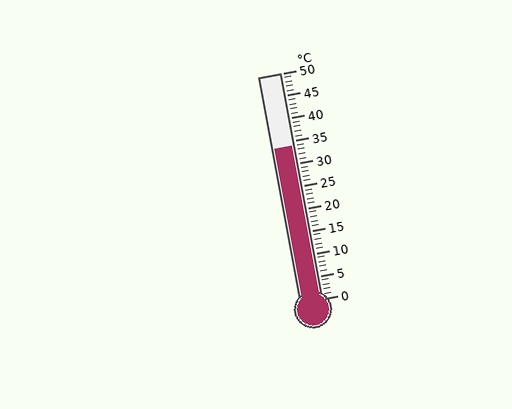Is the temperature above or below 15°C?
The temperature is above 15°C.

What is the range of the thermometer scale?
The thermometer scale ranges from 0°C to 50°C.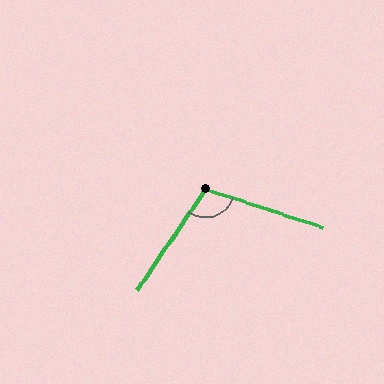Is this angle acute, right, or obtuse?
It is obtuse.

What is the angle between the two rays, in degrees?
Approximately 106 degrees.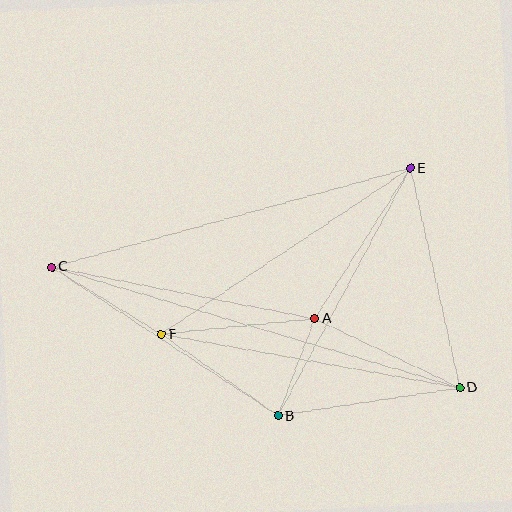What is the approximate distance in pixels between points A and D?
The distance between A and D is approximately 161 pixels.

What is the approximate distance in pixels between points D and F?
The distance between D and F is approximately 303 pixels.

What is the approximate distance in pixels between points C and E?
The distance between C and E is approximately 372 pixels.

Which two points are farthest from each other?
Points C and D are farthest from each other.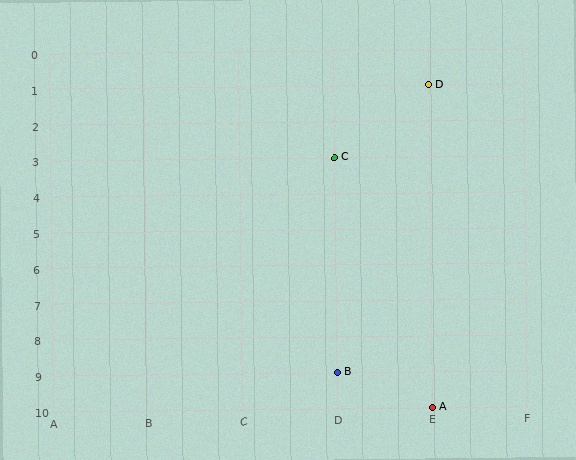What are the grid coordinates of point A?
Point A is at grid coordinates (E, 10).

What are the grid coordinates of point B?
Point B is at grid coordinates (D, 9).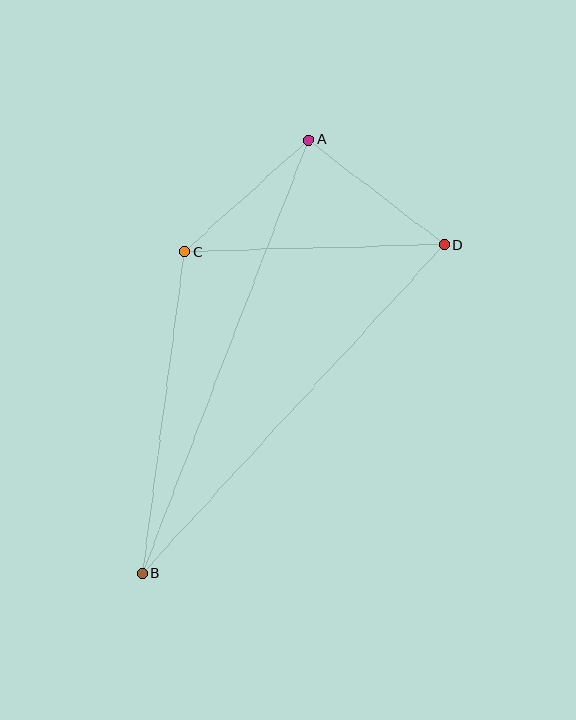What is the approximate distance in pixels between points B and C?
The distance between B and C is approximately 324 pixels.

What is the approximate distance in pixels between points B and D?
The distance between B and D is approximately 446 pixels.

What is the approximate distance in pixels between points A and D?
The distance between A and D is approximately 171 pixels.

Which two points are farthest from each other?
Points A and B are farthest from each other.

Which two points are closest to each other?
Points A and C are closest to each other.